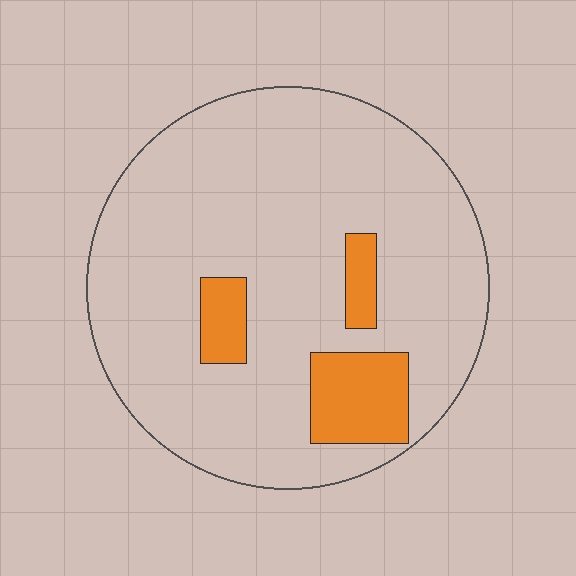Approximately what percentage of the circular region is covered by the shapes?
Approximately 15%.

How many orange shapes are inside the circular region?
3.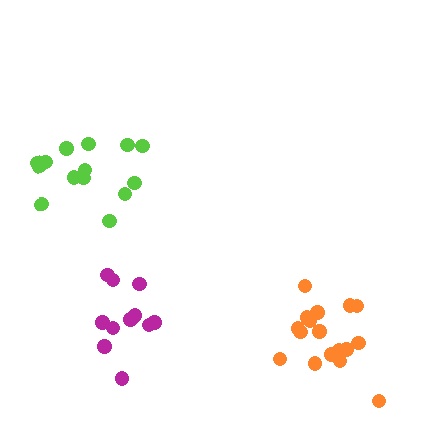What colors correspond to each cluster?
The clusters are colored: orange, magenta, lime.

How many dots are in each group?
Group 1: 17 dots, Group 2: 12 dots, Group 3: 14 dots (43 total).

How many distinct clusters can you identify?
There are 3 distinct clusters.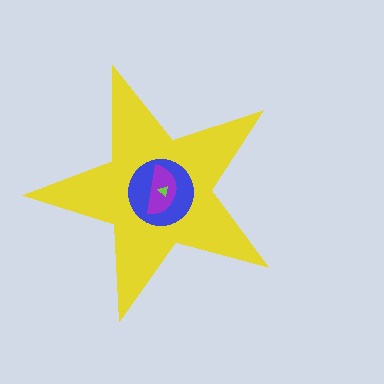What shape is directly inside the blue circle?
The purple semicircle.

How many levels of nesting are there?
4.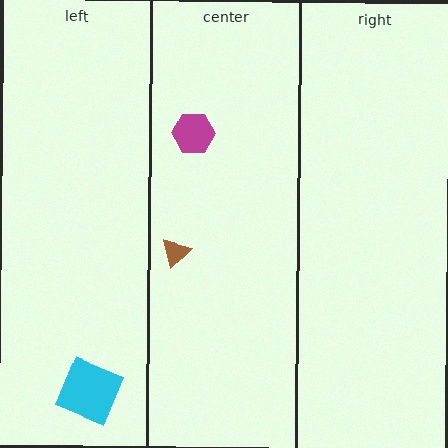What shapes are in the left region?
The cyan square.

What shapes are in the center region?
The magenta hexagon, the brown triangle.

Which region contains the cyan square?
The left region.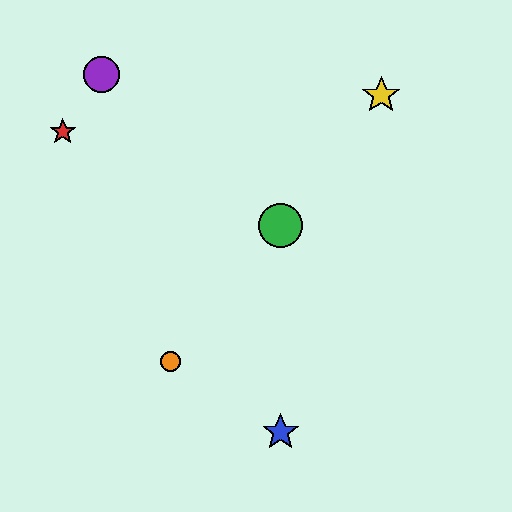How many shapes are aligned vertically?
2 shapes (the blue star, the green circle) are aligned vertically.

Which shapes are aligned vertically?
The blue star, the green circle are aligned vertically.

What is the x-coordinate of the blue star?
The blue star is at x≈281.